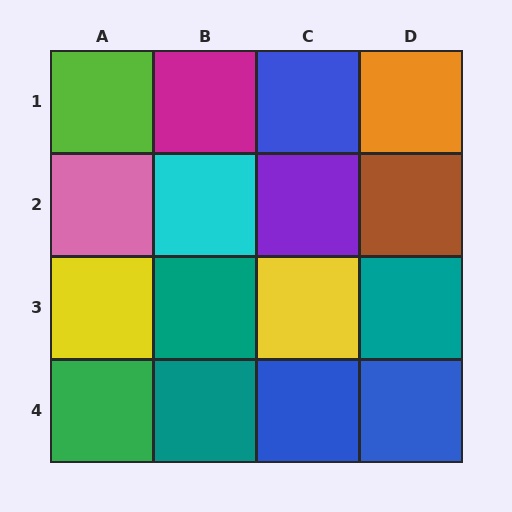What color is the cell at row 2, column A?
Pink.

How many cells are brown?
1 cell is brown.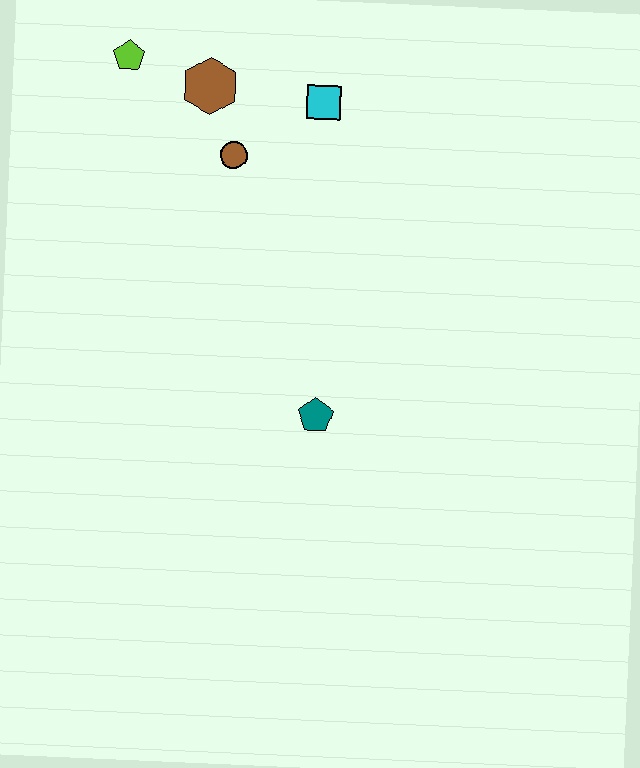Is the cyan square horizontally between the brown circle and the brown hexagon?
No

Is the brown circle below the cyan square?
Yes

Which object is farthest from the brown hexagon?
The teal pentagon is farthest from the brown hexagon.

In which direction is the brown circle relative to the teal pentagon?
The brown circle is above the teal pentagon.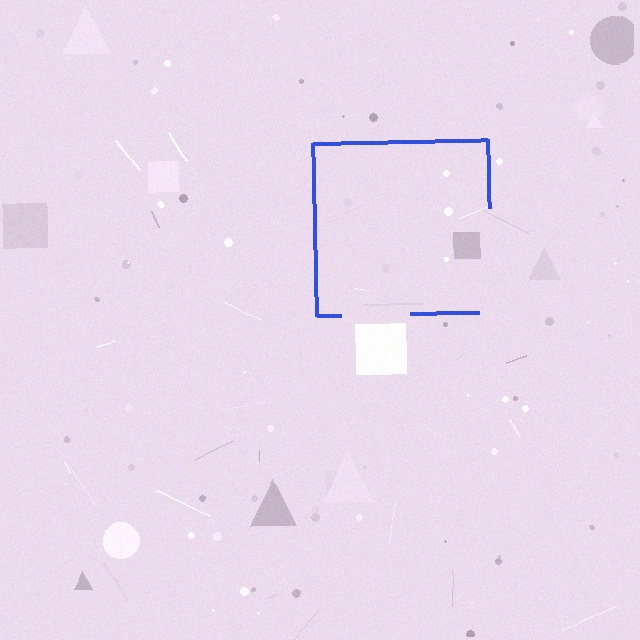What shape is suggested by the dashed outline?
The dashed outline suggests a square.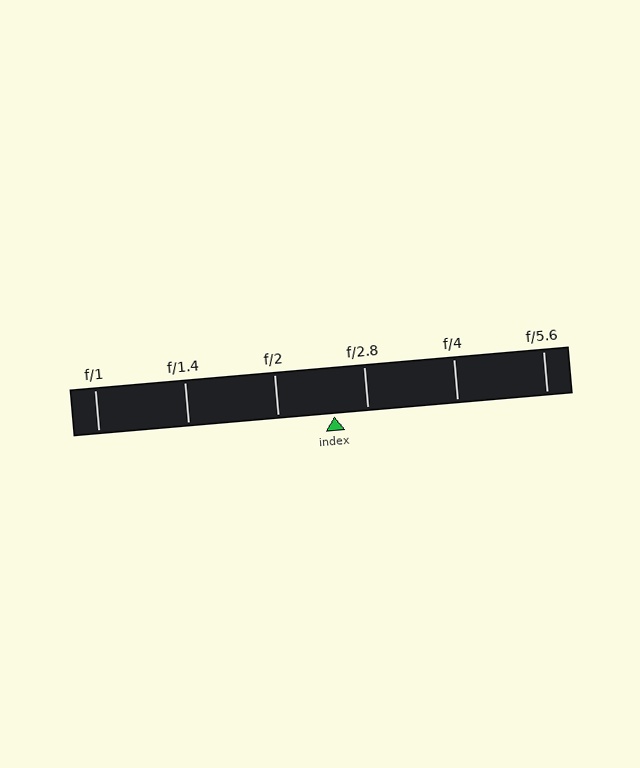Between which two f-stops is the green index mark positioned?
The index mark is between f/2 and f/2.8.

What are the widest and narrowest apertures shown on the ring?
The widest aperture shown is f/1 and the narrowest is f/5.6.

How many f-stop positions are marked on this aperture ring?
There are 6 f-stop positions marked.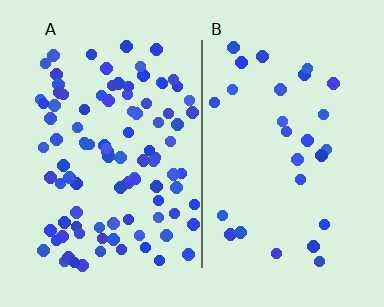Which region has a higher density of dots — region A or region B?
A (the left).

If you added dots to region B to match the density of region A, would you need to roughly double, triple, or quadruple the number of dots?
Approximately triple.